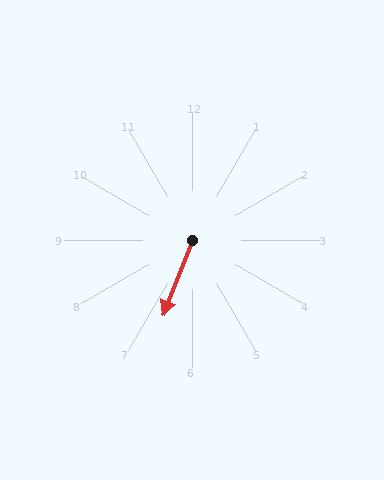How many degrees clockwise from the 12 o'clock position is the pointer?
Approximately 201 degrees.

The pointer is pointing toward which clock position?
Roughly 7 o'clock.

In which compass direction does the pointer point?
South.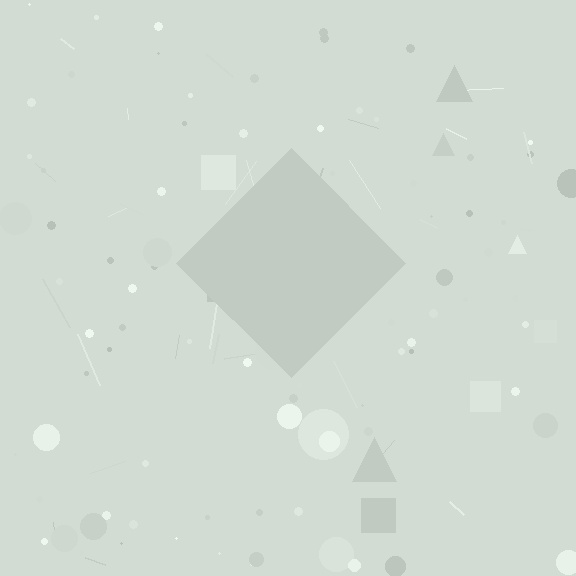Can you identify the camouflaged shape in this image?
The camouflaged shape is a diamond.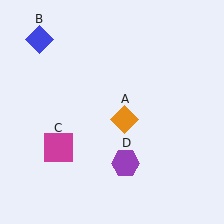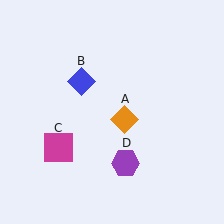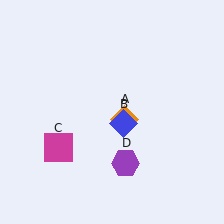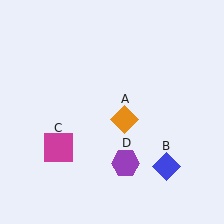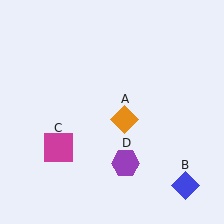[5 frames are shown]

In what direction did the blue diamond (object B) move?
The blue diamond (object B) moved down and to the right.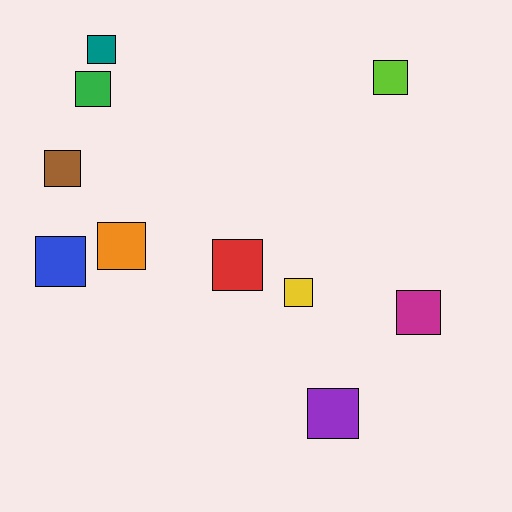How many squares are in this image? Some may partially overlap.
There are 10 squares.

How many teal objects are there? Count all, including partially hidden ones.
There is 1 teal object.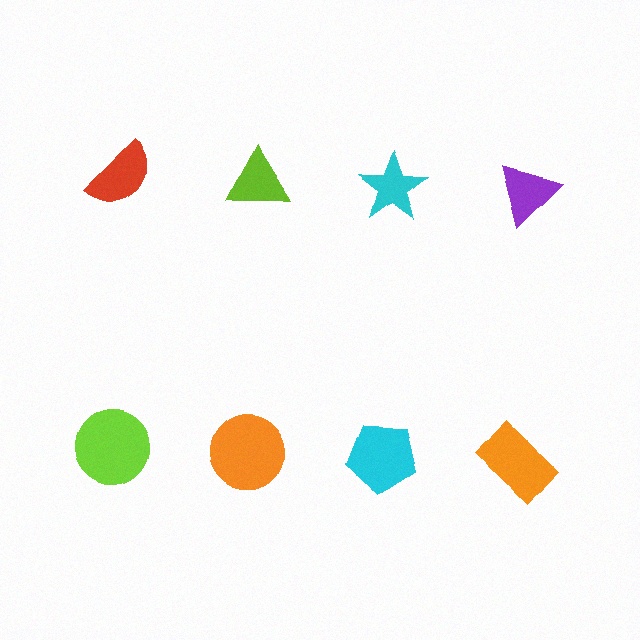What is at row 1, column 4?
A purple triangle.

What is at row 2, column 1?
A lime circle.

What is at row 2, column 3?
A cyan pentagon.